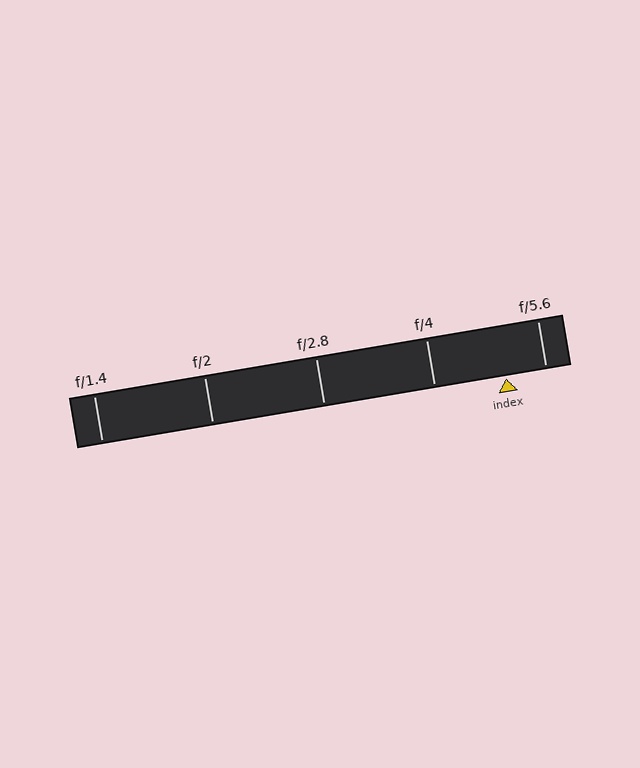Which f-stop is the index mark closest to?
The index mark is closest to f/5.6.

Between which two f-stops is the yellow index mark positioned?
The index mark is between f/4 and f/5.6.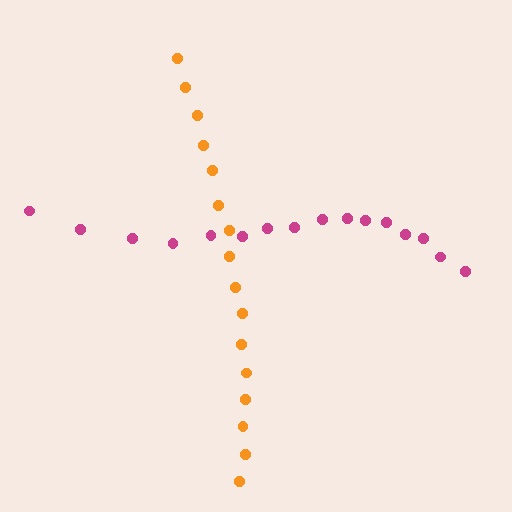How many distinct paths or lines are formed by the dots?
There are 2 distinct paths.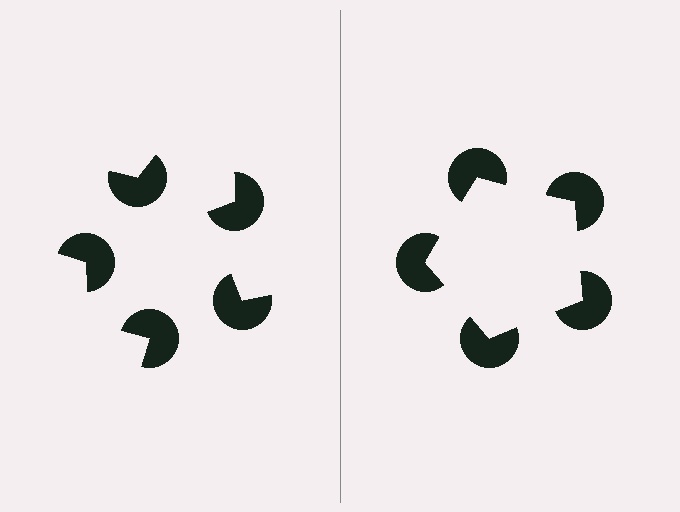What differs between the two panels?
The pac-man discs are positioned identically on both sides; only the wedge orientations differ. On the right they align to a pentagon; on the left they are misaligned.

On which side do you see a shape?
An illusory pentagon appears on the right side. On the left side the wedge cuts are rotated, so no coherent shape forms.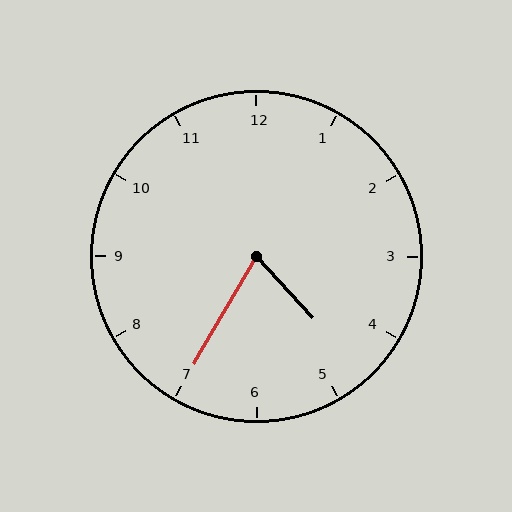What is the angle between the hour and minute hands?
Approximately 72 degrees.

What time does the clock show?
4:35.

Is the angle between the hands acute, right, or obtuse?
It is acute.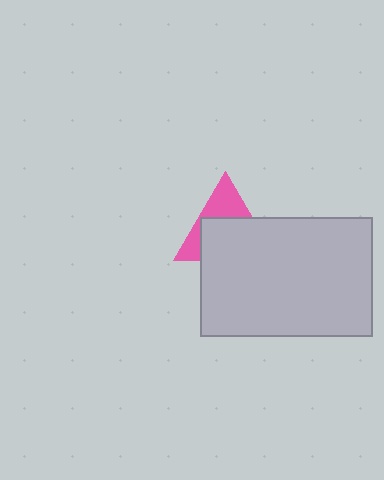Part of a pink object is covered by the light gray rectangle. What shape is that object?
It is a triangle.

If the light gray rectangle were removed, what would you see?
You would see the complete pink triangle.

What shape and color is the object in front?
The object in front is a light gray rectangle.